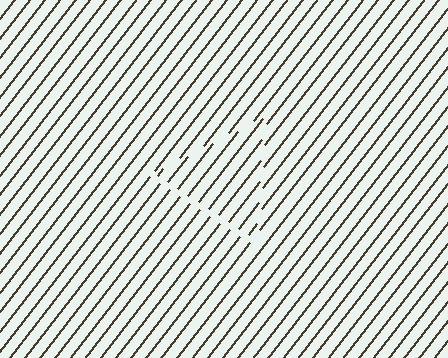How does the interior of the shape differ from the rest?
The interior of the shape contains the same grating, shifted by half a period — the contour is defined by the phase discontinuity where line-ends from the inner and outer gratings abut.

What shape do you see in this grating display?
An illusory triangle. The interior of the shape contains the same grating, shifted by half a period — the contour is defined by the phase discontinuity where line-ends from the inner and outer gratings abut.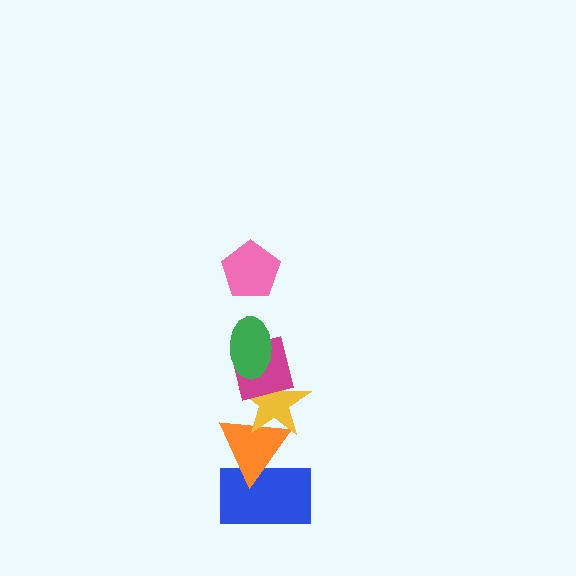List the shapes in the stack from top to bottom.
From top to bottom: the pink pentagon, the green ellipse, the magenta square, the yellow star, the orange triangle, the blue rectangle.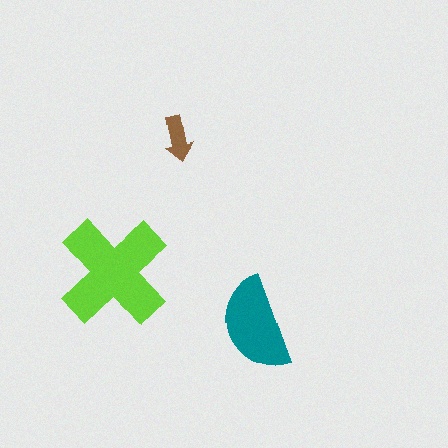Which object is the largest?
The lime cross.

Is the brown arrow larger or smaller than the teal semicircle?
Smaller.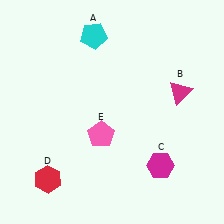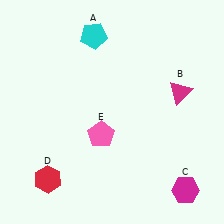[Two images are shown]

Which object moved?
The magenta hexagon (C) moved right.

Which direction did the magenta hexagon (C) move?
The magenta hexagon (C) moved right.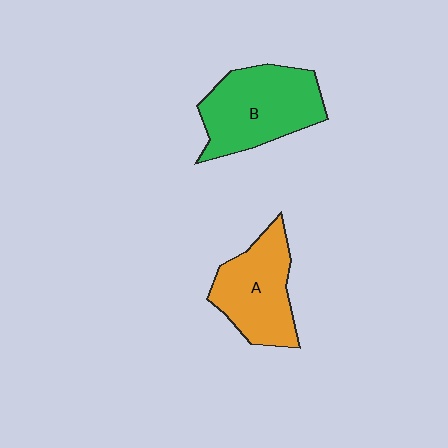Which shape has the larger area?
Shape B (green).